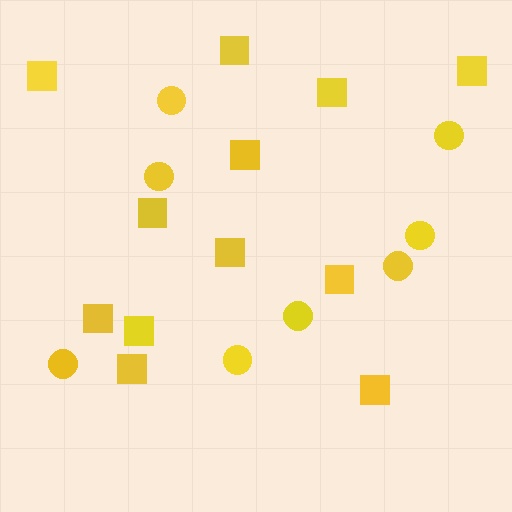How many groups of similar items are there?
There are 2 groups: one group of circles (8) and one group of squares (12).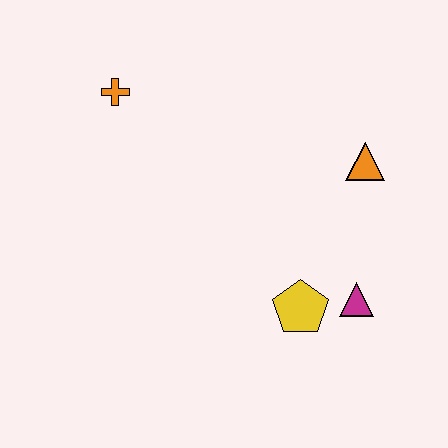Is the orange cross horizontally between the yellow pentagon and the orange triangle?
No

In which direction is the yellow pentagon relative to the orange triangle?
The yellow pentagon is below the orange triangle.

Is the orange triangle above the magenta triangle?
Yes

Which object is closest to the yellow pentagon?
The magenta triangle is closest to the yellow pentagon.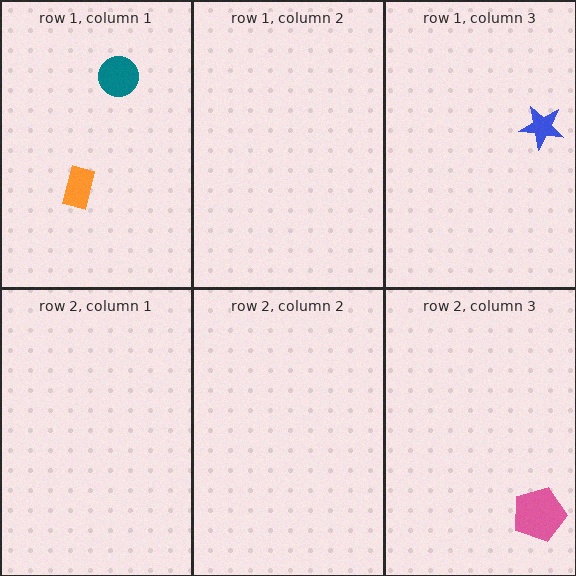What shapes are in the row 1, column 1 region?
The orange rectangle, the teal circle.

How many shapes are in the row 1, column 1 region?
2.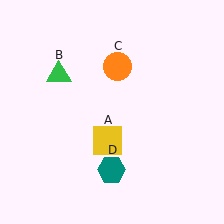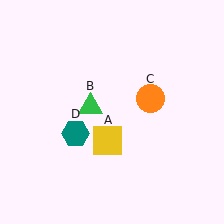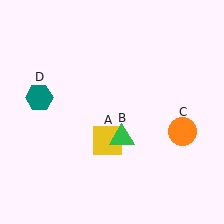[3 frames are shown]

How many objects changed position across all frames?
3 objects changed position: green triangle (object B), orange circle (object C), teal hexagon (object D).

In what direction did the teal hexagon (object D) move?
The teal hexagon (object D) moved up and to the left.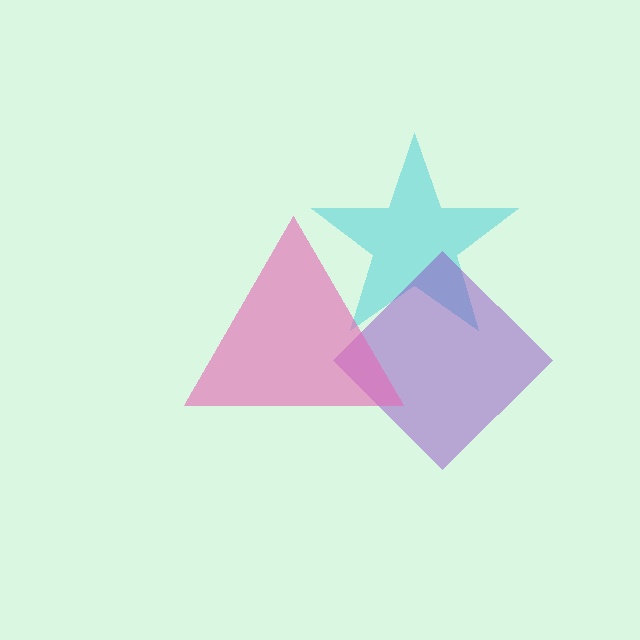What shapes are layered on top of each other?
The layered shapes are: a cyan star, a purple diamond, a pink triangle.